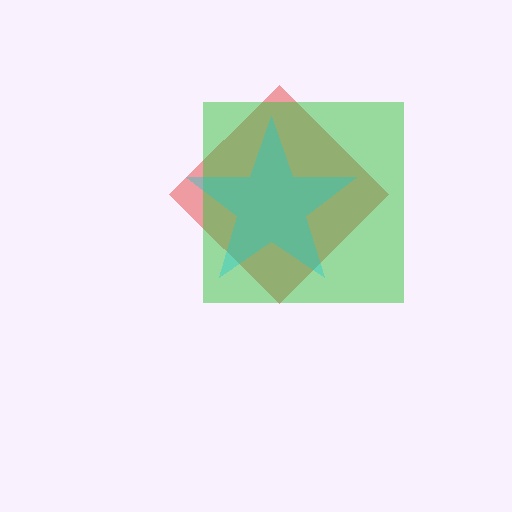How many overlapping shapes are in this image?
There are 3 overlapping shapes in the image.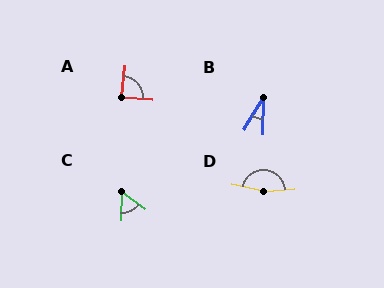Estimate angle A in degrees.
Approximately 88 degrees.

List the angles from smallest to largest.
B (31°), C (55°), A (88°), D (165°).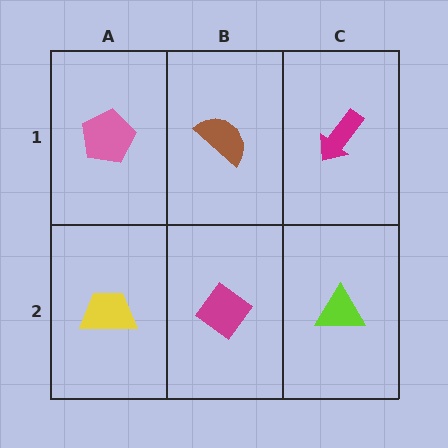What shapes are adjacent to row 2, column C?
A magenta arrow (row 1, column C), a magenta diamond (row 2, column B).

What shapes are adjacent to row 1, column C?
A lime triangle (row 2, column C), a brown semicircle (row 1, column B).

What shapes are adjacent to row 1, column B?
A magenta diamond (row 2, column B), a pink pentagon (row 1, column A), a magenta arrow (row 1, column C).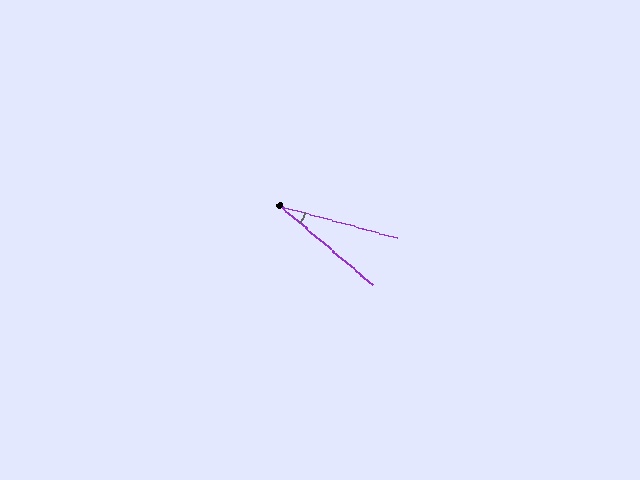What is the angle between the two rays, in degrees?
Approximately 25 degrees.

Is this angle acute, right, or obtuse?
It is acute.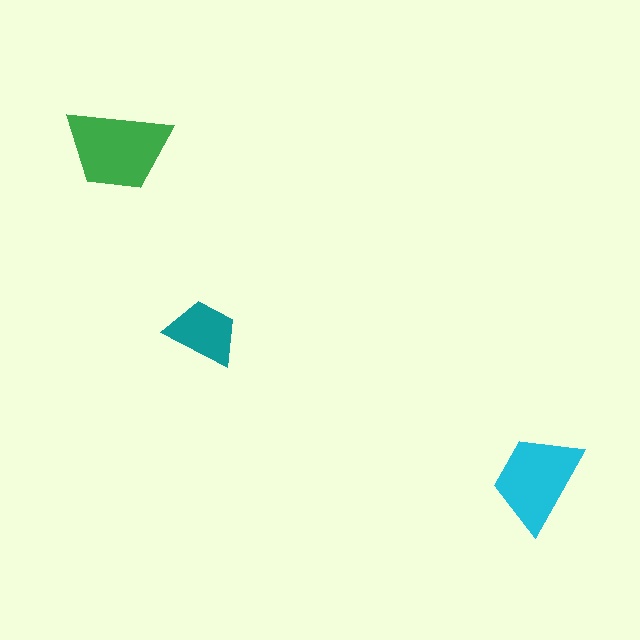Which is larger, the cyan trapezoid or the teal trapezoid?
The cyan one.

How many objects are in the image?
There are 3 objects in the image.